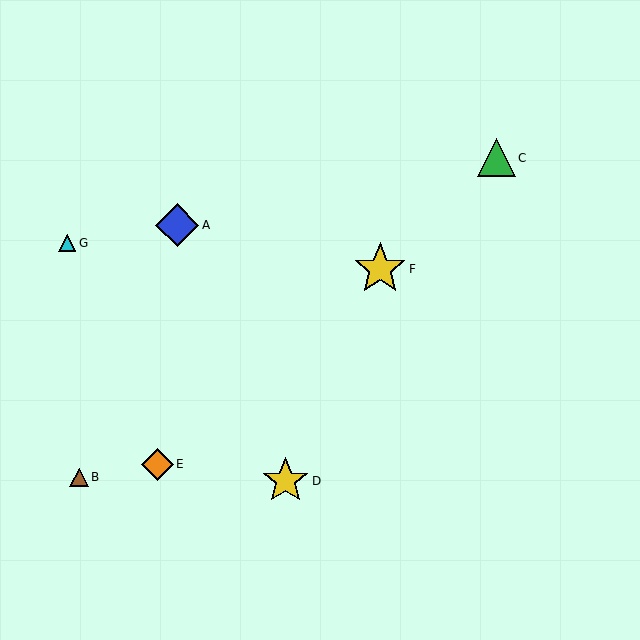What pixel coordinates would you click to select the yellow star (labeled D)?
Click at (286, 481) to select the yellow star D.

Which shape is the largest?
The yellow star (labeled F) is the largest.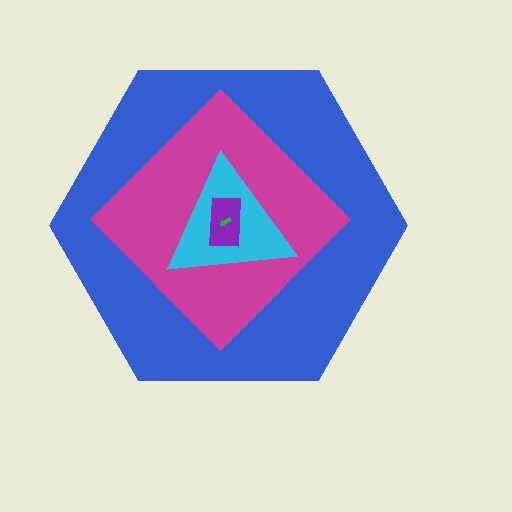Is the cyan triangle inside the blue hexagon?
Yes.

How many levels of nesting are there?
5.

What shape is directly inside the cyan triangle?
The purple rectangle.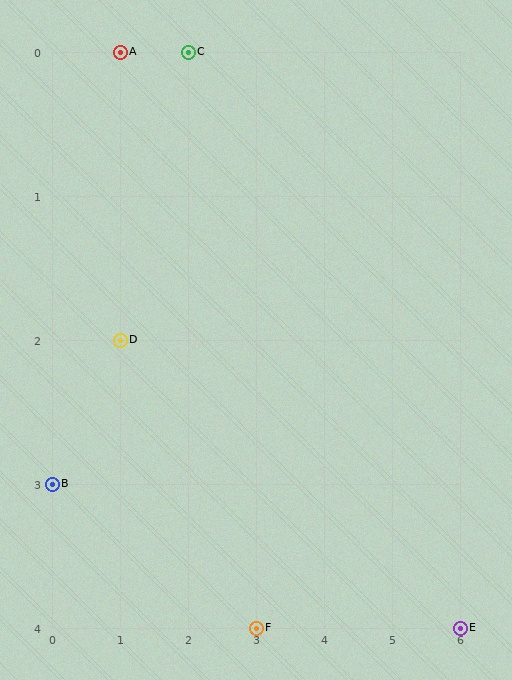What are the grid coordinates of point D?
Point D is at grid coordinates (1, 2).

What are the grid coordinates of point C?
Point C is at grid coordinates (2, 0).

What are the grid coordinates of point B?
Point B is at grid coordinates (0, 3).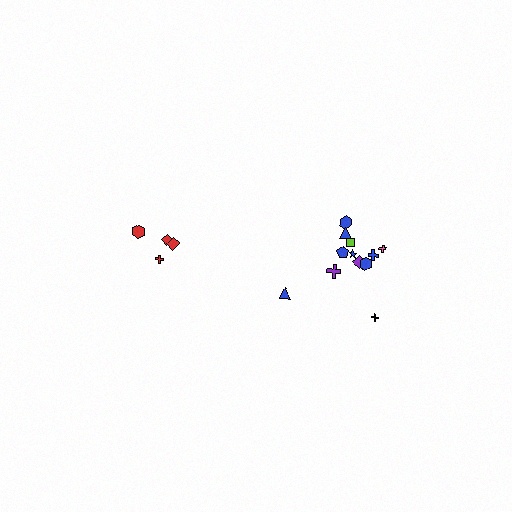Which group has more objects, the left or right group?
The right group.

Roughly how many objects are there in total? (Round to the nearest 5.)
Roughly 15 objects in total.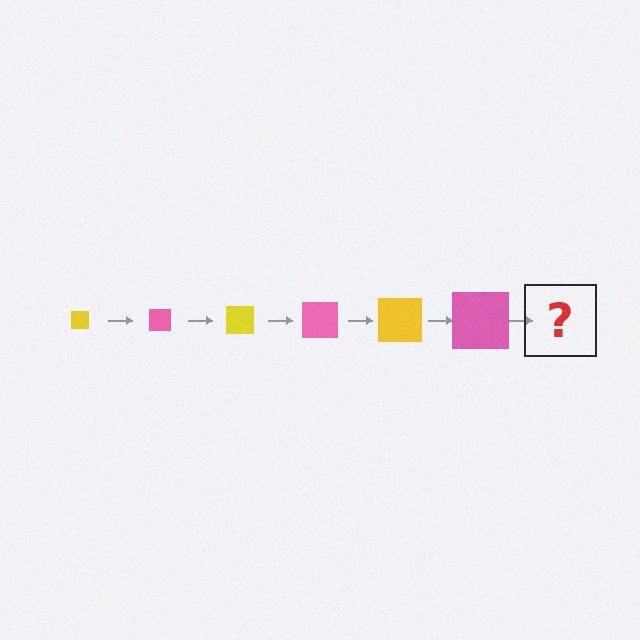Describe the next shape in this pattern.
It should be a yellow square, larger than the previous one.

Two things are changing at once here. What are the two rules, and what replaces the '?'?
The two rules are that the square grows larger each step and the color cycles through yellow and pink. The '?' should be a yellow square, larger than the previous one.